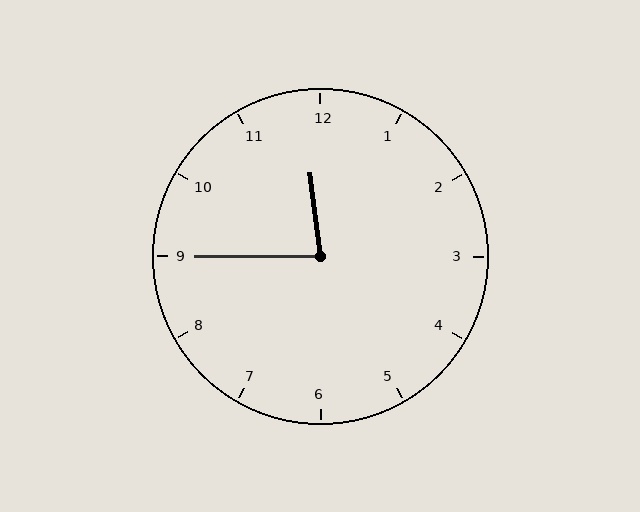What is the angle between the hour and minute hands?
Approximately 82 degrees.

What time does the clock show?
11:45.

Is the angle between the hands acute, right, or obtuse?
It is acute.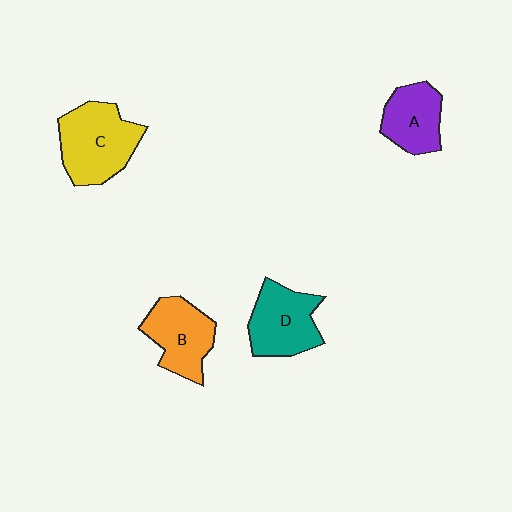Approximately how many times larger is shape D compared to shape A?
Approximately 1.2 times.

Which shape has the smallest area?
Shape A (purple).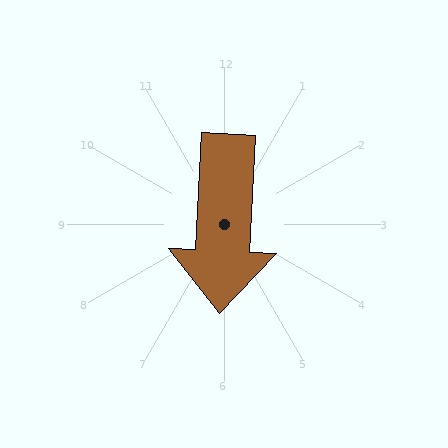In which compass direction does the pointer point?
South.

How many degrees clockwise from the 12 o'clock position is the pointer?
Approximately 183 degrees.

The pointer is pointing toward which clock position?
Roughly 6 o'clock.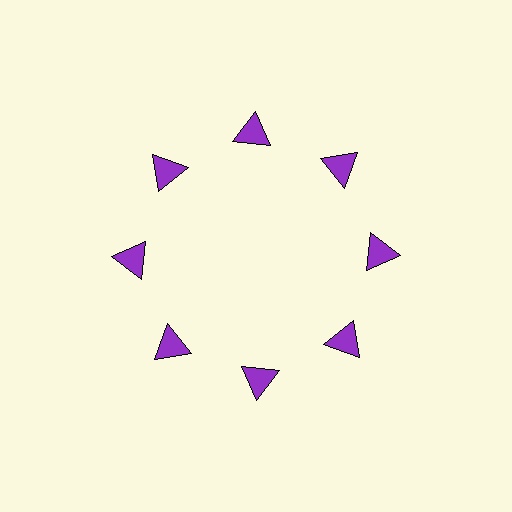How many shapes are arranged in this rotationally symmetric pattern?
There are 8 shapes, arranged in 8 groups of 1.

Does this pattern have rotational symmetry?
Yes, this pattern has 8-fold rotational symmetry. It looks the same after rotating 45 degrees around the center.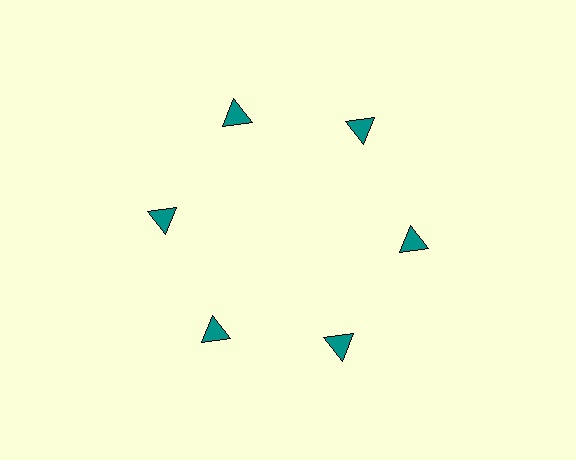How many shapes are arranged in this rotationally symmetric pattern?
There are 6 shapes, arranged in 6 groups of 1.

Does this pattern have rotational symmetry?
Yes, this pattern has 6-fold rotational symmetry. It looks the same after rotating 60 degrees around the center.